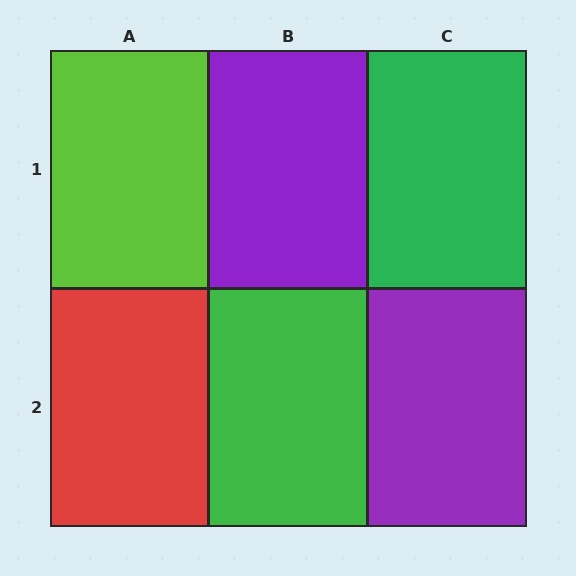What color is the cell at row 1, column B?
Purple.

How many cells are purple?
2 cells are purple.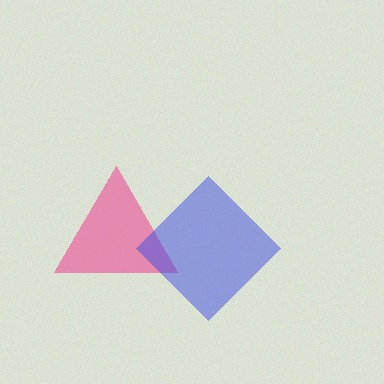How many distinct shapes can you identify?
There are 2 distinct shapes: a pink triangle, a blue diamond.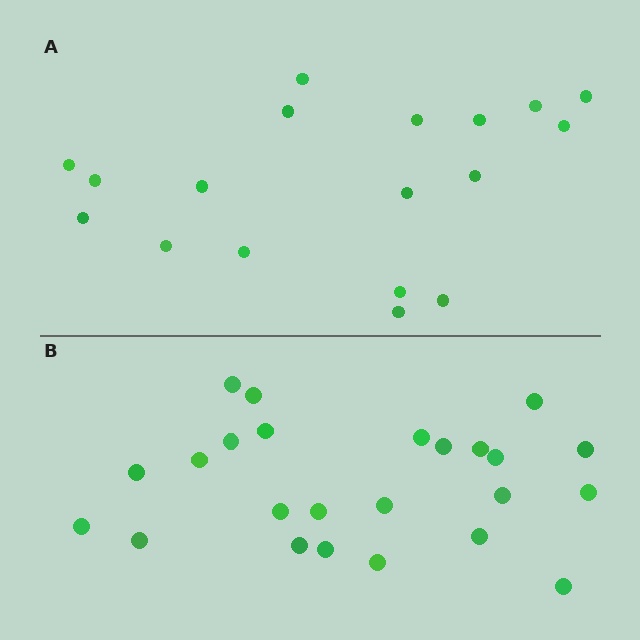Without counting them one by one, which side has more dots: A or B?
Region B (the bottom region) has more dots.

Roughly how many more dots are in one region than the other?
Region B has about 6 more dots than region A.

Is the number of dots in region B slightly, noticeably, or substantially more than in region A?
Region B has noticeably more, but not dramatically so. The ratio is roughly 1.3 to 1.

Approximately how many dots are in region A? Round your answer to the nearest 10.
About 20 dots. (The exact count is 18, which rounds to 20.)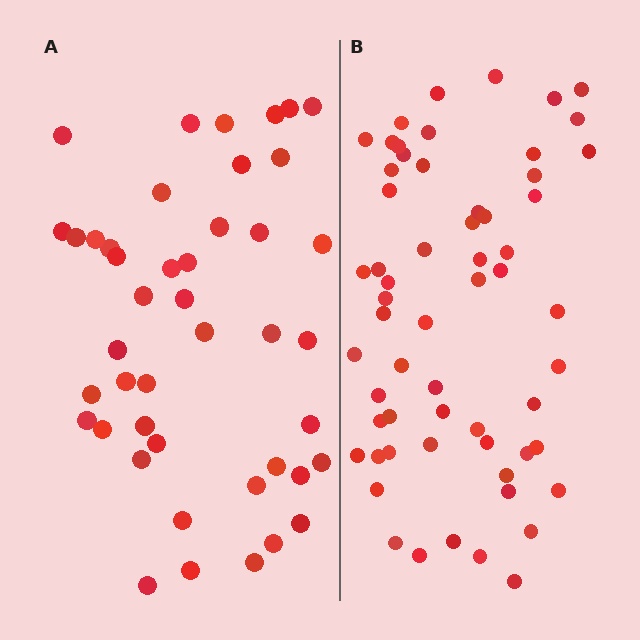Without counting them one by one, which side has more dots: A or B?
Region B (the right region) has more dots.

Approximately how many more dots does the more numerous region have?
Region B has approximately 15 more dots than region A.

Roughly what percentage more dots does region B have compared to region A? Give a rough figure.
About 35% more.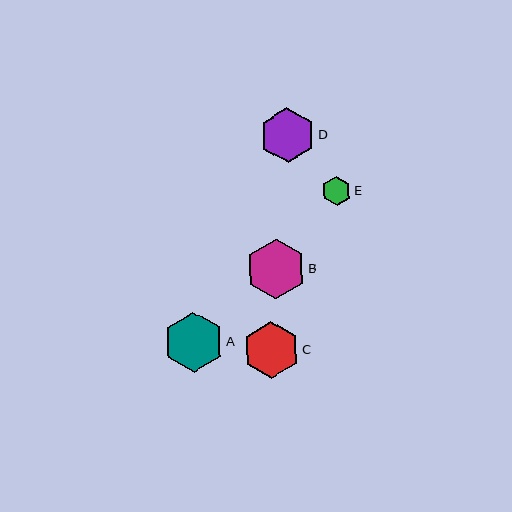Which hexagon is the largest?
Hexagon B is the largest with a size of approximately 60 pixels.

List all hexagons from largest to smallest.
From largest to smallest: B, A, C, D, E.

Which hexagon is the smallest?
Hexagon E is the smallest with a size of approximately 29 pixels.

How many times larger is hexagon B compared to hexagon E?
Hexagon B is approximately 2.1 times the size of hexagon E.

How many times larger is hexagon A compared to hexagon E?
Hexagon A is approximately 2.0 times the size of hexagon E.